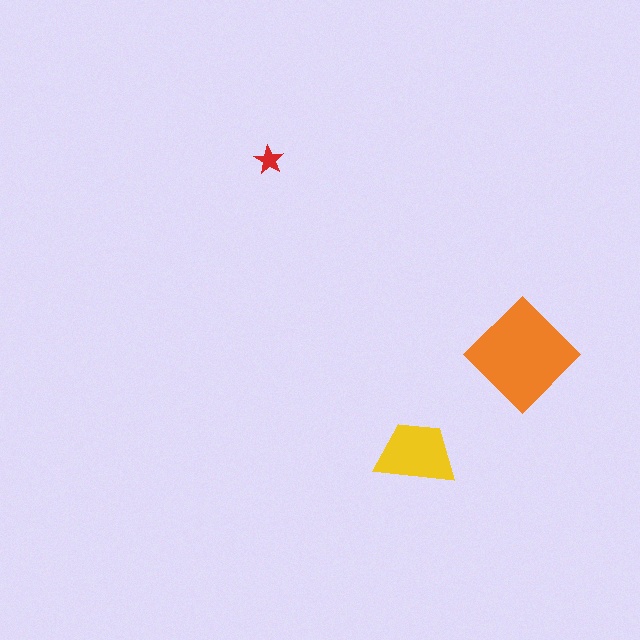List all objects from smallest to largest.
The red star, the yellow trapezoid, the orange diamond.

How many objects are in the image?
There are 3 objects in the image.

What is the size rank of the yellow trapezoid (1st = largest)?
2nd.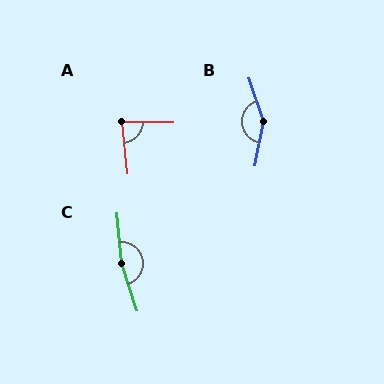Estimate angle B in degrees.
Approximately 151 degrees.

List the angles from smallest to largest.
A (83°), B (151°), C (168°).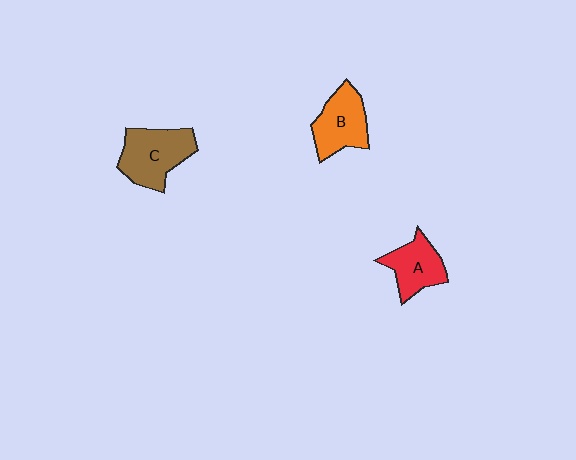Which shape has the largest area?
Shape C (brown).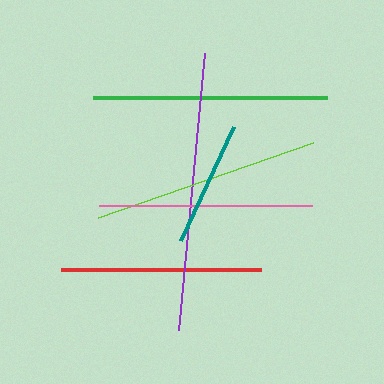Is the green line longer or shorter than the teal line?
The green line is longer than the teal line.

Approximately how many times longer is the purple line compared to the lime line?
The purple line is approximately 1.2 times the length of the lime line.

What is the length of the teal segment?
The teal segment is approximately 126 pixels long.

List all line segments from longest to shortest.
From longest to shortest: purple, green, lime, pink, red, teal.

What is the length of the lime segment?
The lime segment is approximately 227 pixels long.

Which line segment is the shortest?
The teal line is the shortest at approximately 126 pixels.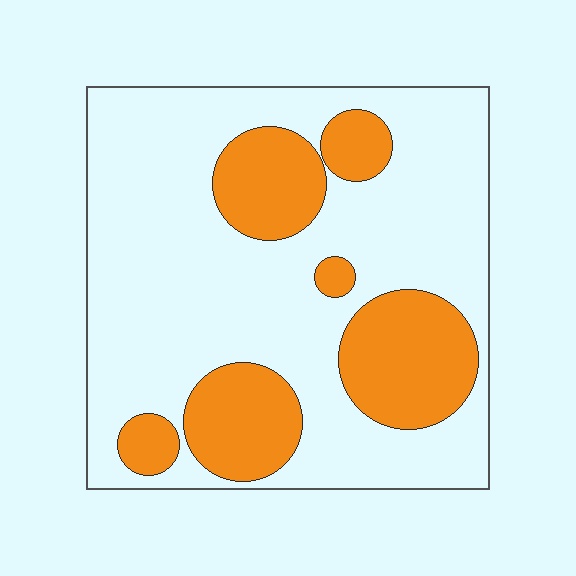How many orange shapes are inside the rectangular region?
6.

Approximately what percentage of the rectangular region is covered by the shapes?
Approximately 30%.